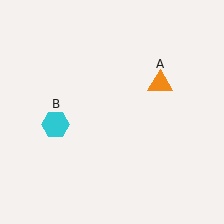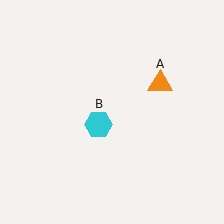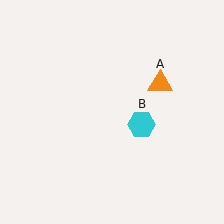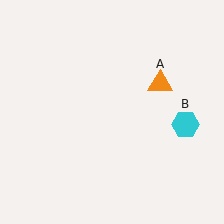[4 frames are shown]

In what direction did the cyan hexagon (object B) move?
The cyan hexagon (object B) moved right.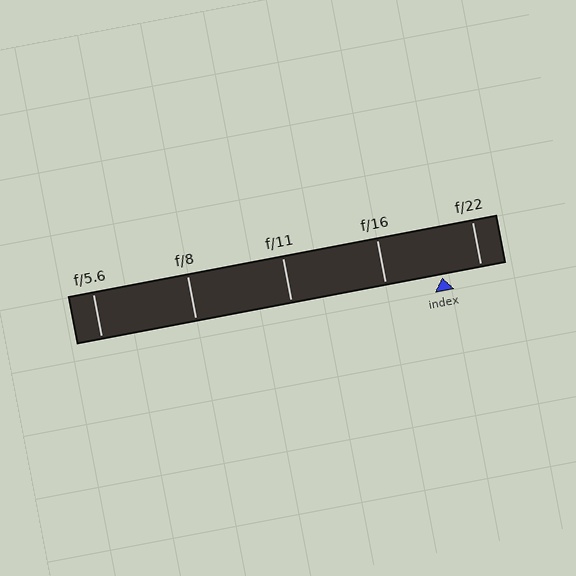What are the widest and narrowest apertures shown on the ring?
The widest aperture shown is f/5.6 and the narrowest is f/22.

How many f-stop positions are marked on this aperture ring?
There are 5 f-stop positions marked.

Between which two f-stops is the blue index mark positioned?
The index mark is between f/16 and f/22.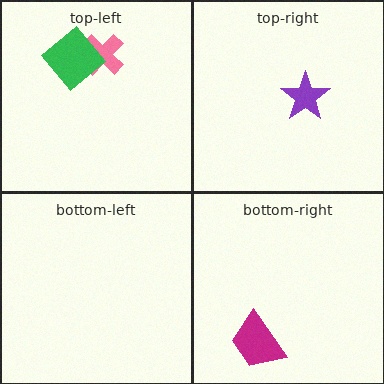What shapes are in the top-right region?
The purple star.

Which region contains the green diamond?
The top-left region.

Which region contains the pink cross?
The top-left region.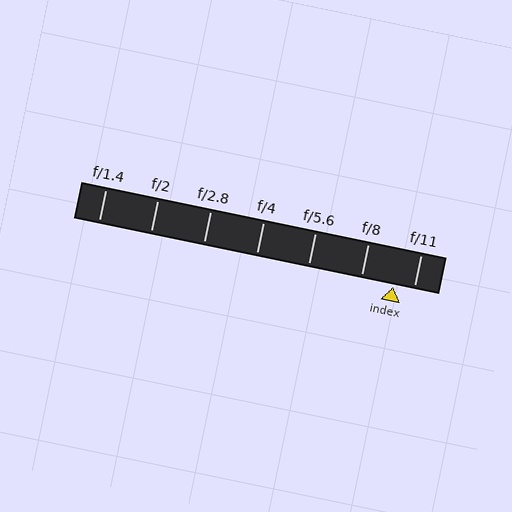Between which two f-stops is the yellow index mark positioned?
The index mark is between f/8 and f/11.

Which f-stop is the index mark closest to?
The index mark is closest to f/11.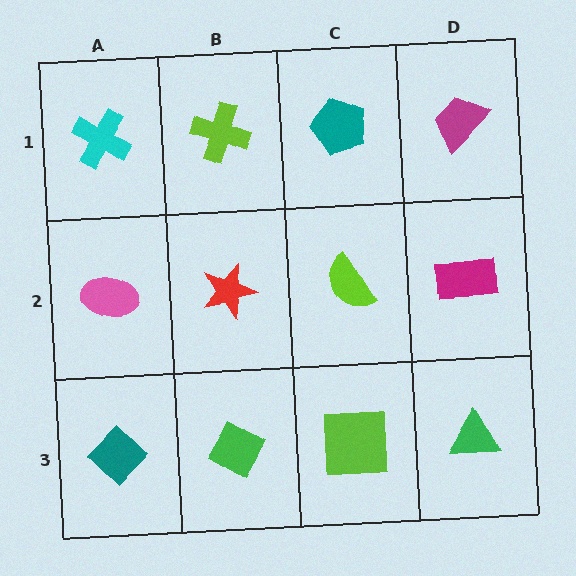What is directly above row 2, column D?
A magenta trapezoid.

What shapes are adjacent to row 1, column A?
A pink ellipse (row 2, column A), a lime cross (row 1, column B).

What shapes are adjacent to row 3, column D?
A magenta rectangle (row 2, column D), a lime square (row 3, column C).